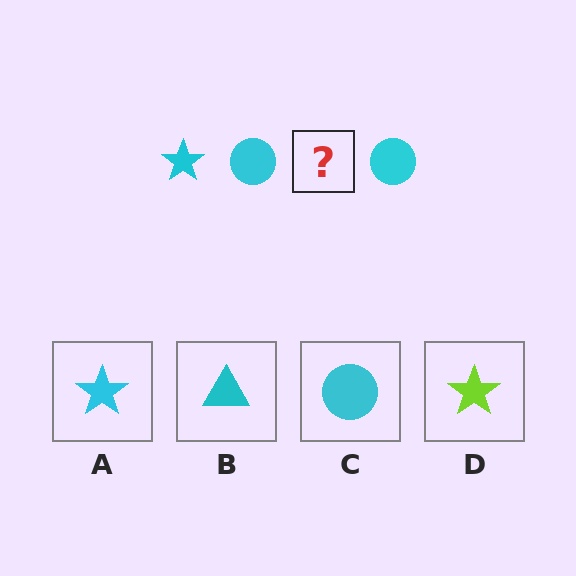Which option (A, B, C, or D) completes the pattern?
A.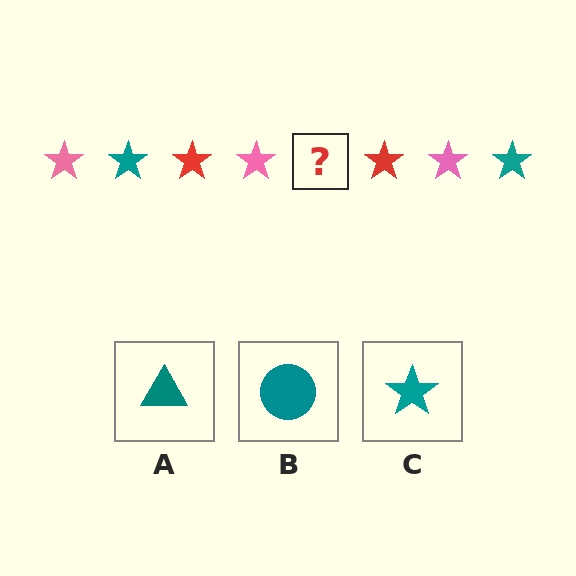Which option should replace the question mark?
Option C.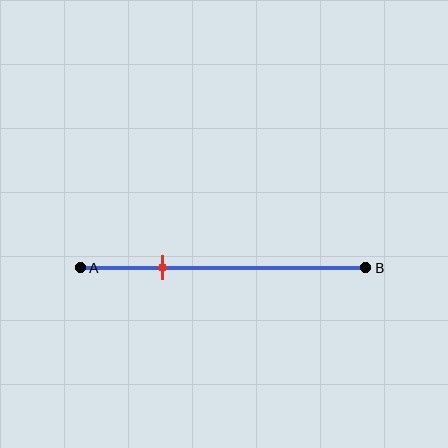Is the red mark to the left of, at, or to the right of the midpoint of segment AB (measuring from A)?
The red mark is to the left of the midpoint of segment AB.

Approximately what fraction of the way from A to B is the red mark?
The red mark is approximately 30% of the way from A to B.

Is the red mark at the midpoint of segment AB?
No, the mark is at about 30% from A, not at the 50% midpoint.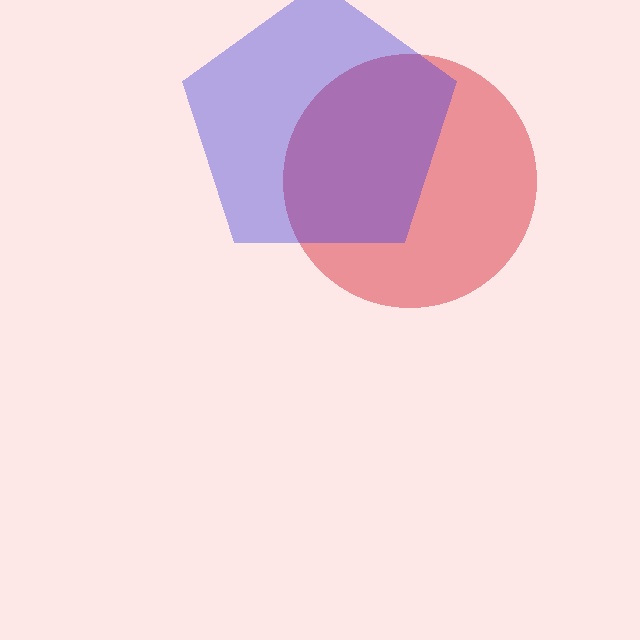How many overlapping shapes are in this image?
There are 2 overlapping shapes in the image.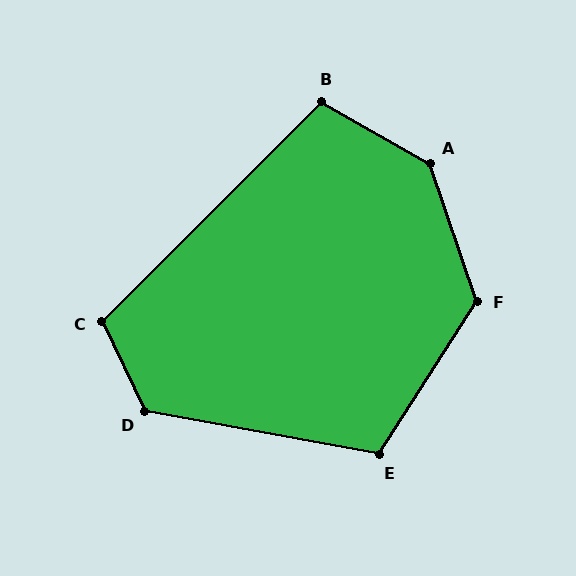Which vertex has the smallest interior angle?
B, at approximately 105 degrees.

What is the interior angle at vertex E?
Approximately 112 degrees (obtuse).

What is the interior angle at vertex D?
Approximately 126 degrees (obtuse).